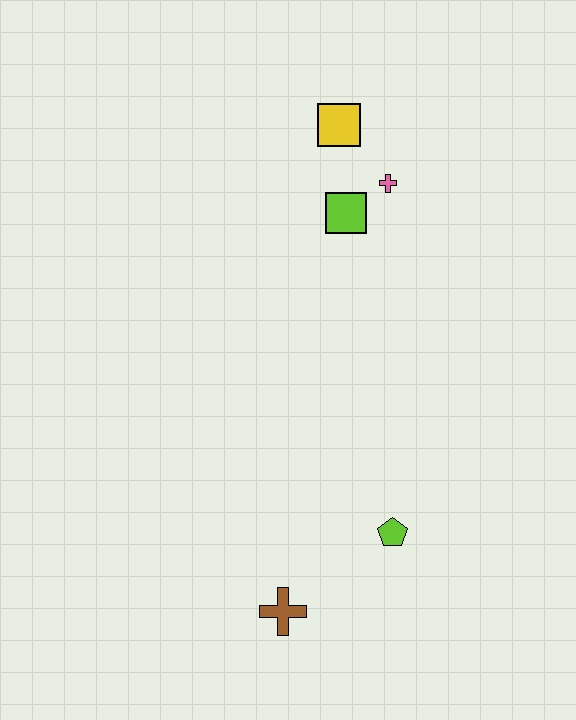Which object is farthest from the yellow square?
The brown cross is farthest from the yellow square.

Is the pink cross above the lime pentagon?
Yes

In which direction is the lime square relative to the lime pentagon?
The lime square is above the lime pentagon.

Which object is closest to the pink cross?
The lime square is closest to the pink cross.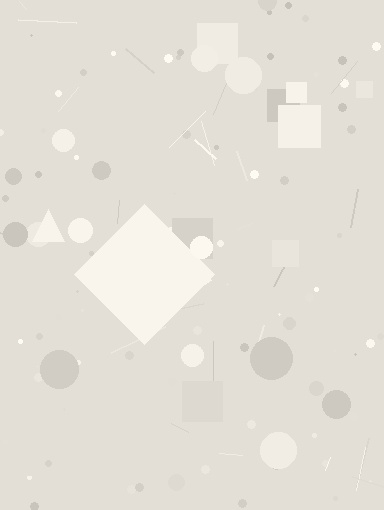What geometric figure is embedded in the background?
A diamond is embedded in the background.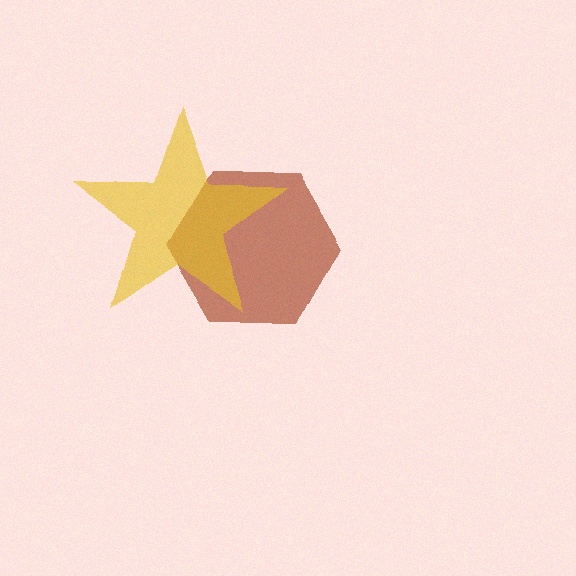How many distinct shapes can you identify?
There are 2 distinct shapes: a brown hexagon, a yellow star.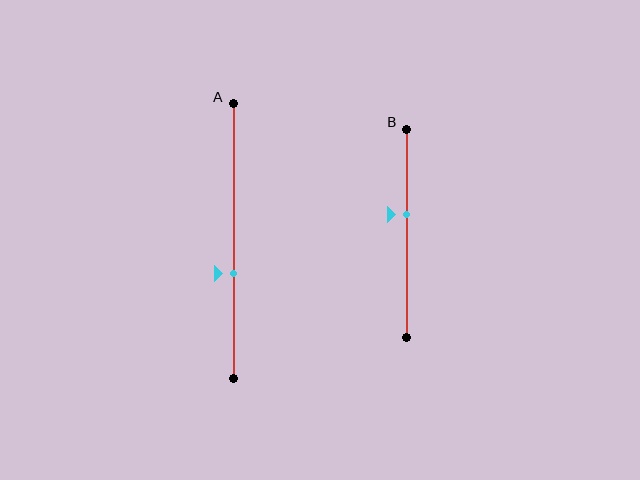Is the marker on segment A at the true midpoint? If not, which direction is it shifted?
No, the marker on segment A is shifted downward by about 12% of the segment length.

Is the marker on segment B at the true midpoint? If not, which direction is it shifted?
No, the marker on segment B is shifted upward by about 9% of the segment length.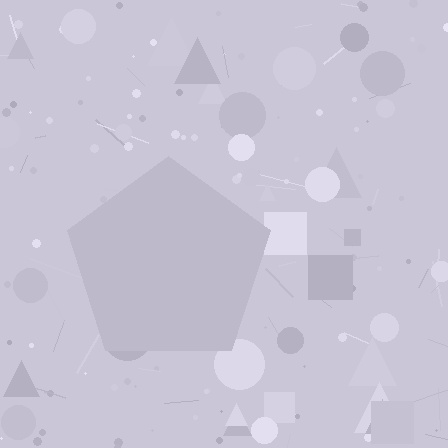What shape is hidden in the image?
A pentagon is hidden in the image.